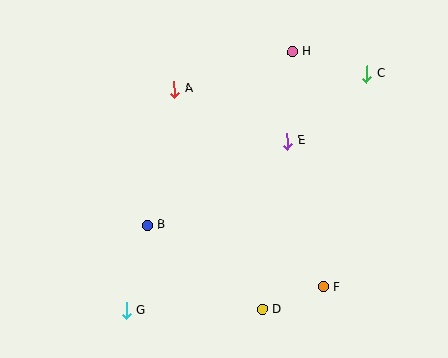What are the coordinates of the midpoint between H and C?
The midpoint between H and C is at (330, 63).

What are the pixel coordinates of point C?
Point C is at (367, 74).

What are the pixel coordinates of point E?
Point E is at (287, 141).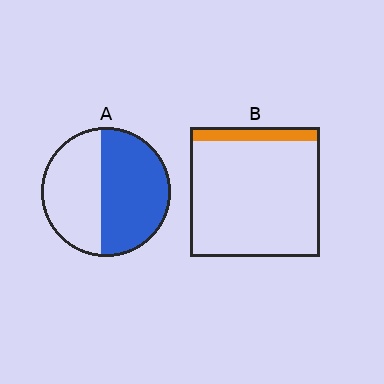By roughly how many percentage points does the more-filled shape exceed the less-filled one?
By roughly 45 percentage points (A over B).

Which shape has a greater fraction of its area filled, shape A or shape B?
Shape A.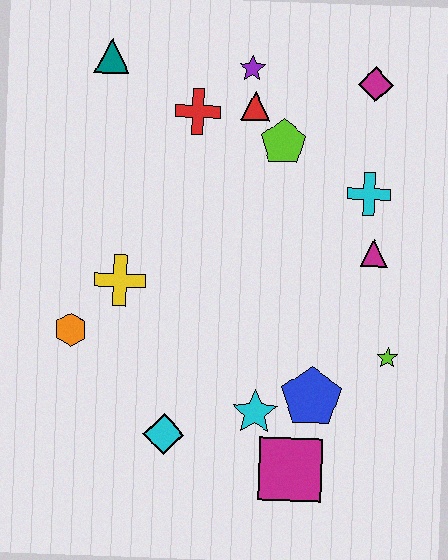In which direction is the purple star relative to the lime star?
The purple star is above the lime star.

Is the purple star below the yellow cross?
No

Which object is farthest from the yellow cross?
The magenta diamond is farthest from the yellow cross.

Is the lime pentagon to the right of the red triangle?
Yes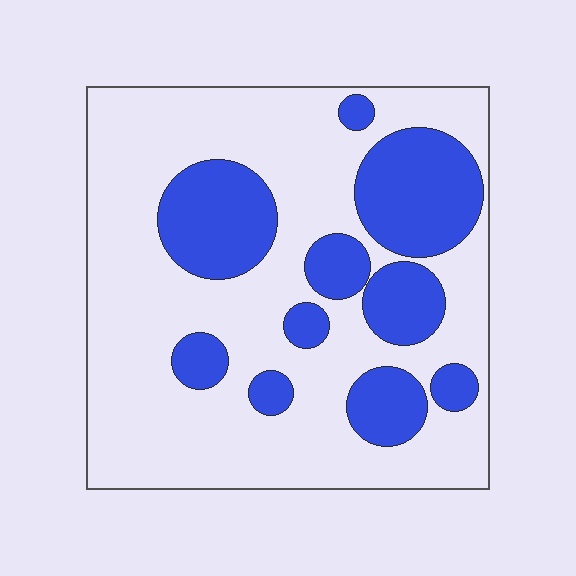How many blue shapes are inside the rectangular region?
10.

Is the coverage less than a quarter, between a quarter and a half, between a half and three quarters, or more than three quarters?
Between a quarter and a half.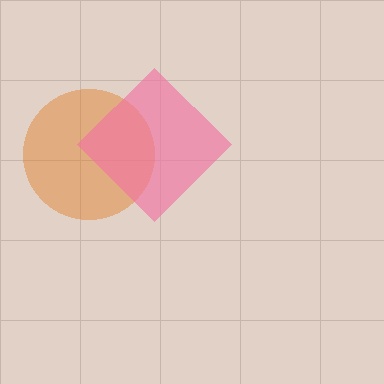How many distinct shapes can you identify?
There are 2 distinct shapes: an orange circle, a pink diamond.